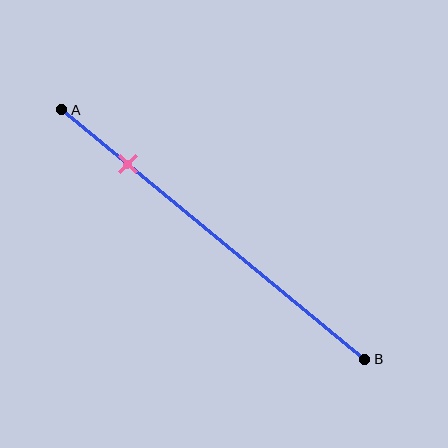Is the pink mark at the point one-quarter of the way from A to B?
No, the mark is at about 20% from A, not at the 25% one-quarter point.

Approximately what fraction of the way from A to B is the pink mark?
The pink mark is approximately 20% of the way from A to B.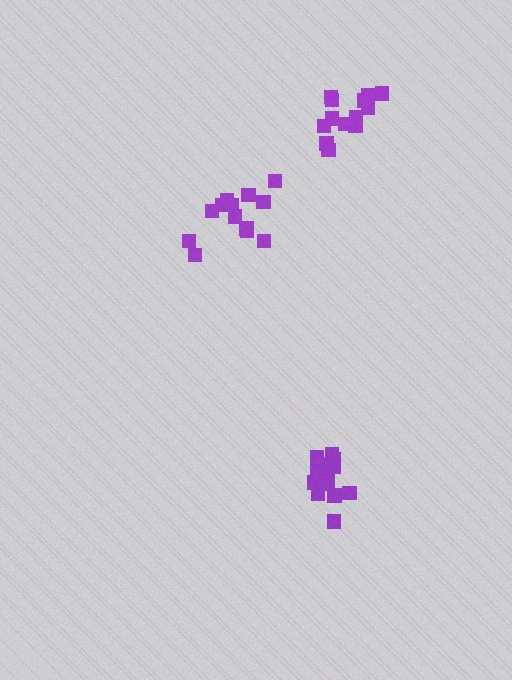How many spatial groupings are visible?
There are 3 spatial groupings.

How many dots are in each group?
Group 1: 13 dots, Group 2: 13 dots, Group 3: 13 dots (39 total).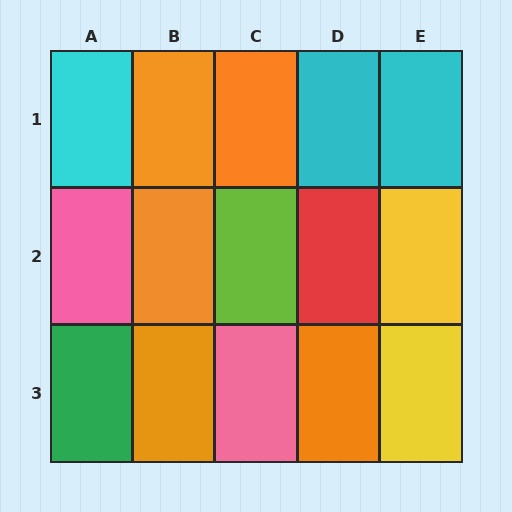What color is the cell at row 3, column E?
Yellow.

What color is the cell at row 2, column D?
Red.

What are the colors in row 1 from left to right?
Cyan, orange, orange, cyan, cyan.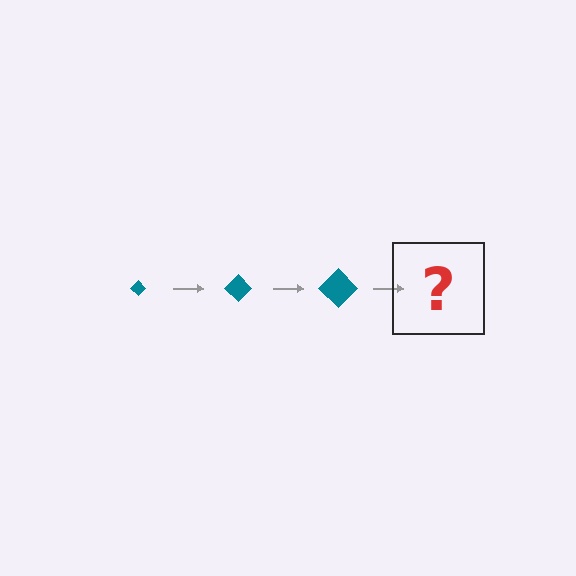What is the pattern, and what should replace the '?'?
The pattern is that the diamond gets progressively larger each step. The '?' should be a teal diamond, larger than the previous one.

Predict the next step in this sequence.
The next step is a teal diamond, larger than the previous one.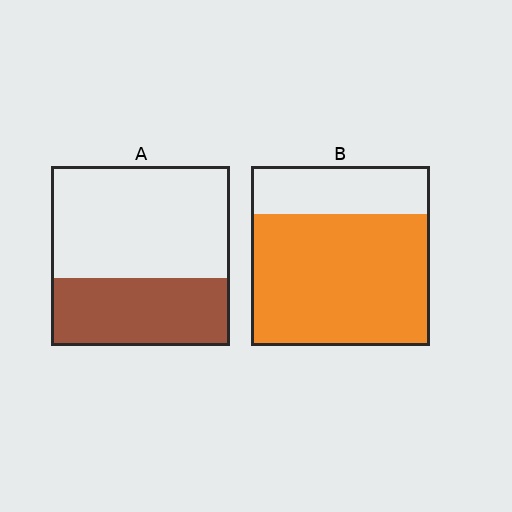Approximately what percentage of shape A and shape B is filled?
A is approximately 40% and B is approximately 75%.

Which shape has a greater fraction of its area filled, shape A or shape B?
Shape B.